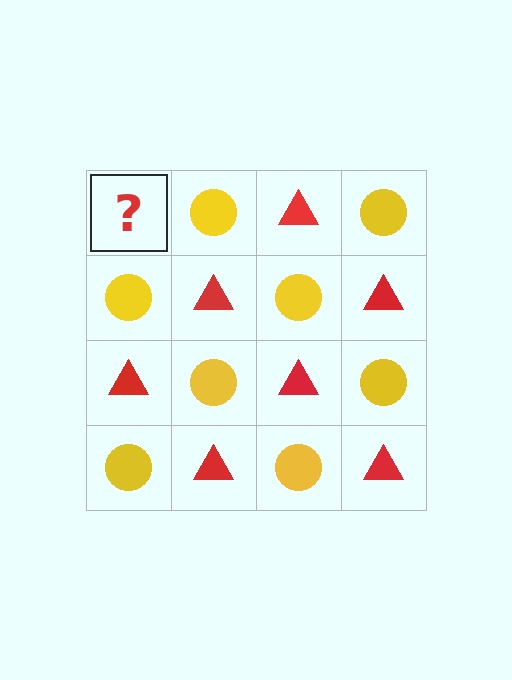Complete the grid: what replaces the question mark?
The question mark should be replaced with a red triangle.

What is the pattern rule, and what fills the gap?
The rule is that it alternates red triangle and yellow circle in a checkerboard pattern. The gap should be filled with a red triangle.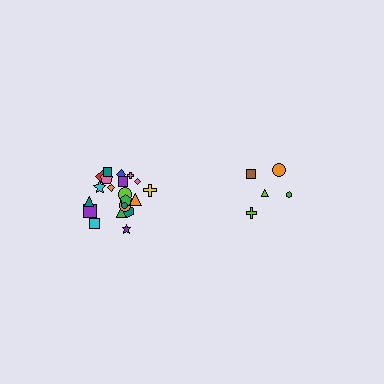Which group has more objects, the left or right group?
The left group.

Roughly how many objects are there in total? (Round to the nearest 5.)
Roughly 25 objects in total.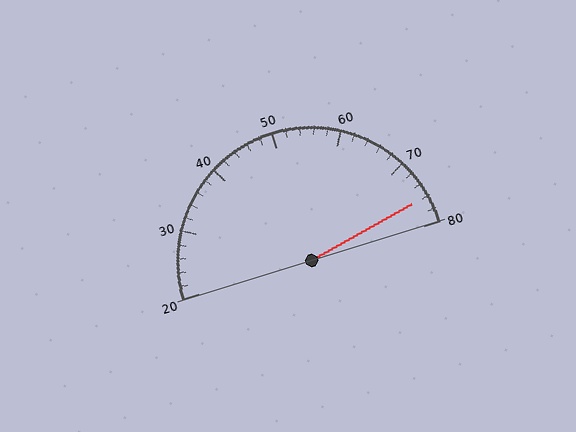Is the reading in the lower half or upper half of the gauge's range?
The reading is in the upper half of the range (20 to 80).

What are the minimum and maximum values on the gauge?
The gauge ranges from 20 to 80.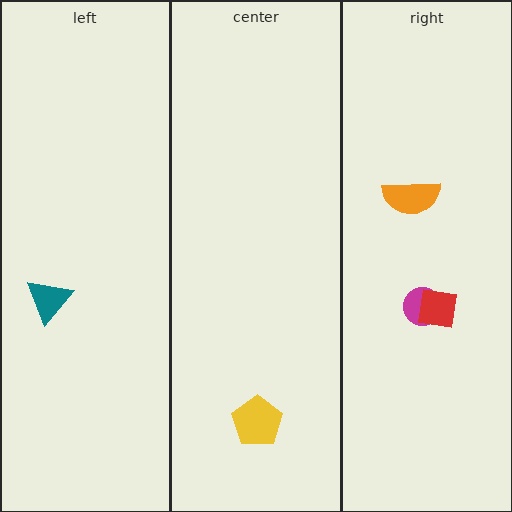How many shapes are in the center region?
1.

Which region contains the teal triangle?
The left region.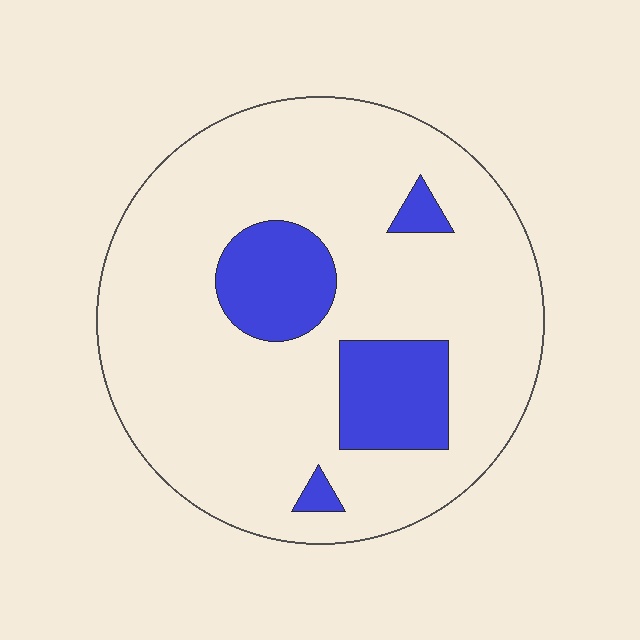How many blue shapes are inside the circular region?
4.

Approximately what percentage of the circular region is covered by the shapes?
Approximately 15%.